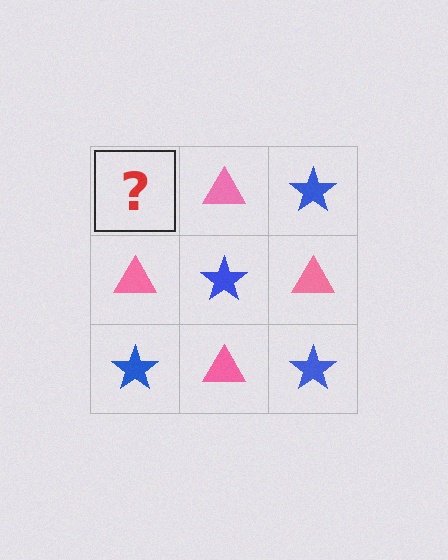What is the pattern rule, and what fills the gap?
The rule is that it alternates blue star and pink triangle in a checkerboard pattern. The gap should be filled with a blue star.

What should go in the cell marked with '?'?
The missing cell should contain a blue star.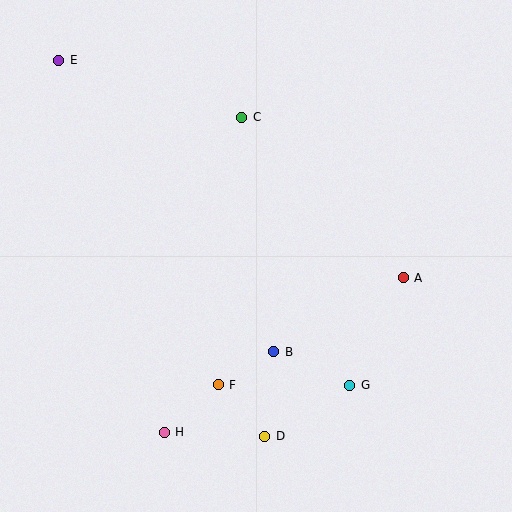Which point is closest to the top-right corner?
Point C is closest to the top-right corner.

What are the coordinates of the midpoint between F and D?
The midpoint between F and D is at (241, 410).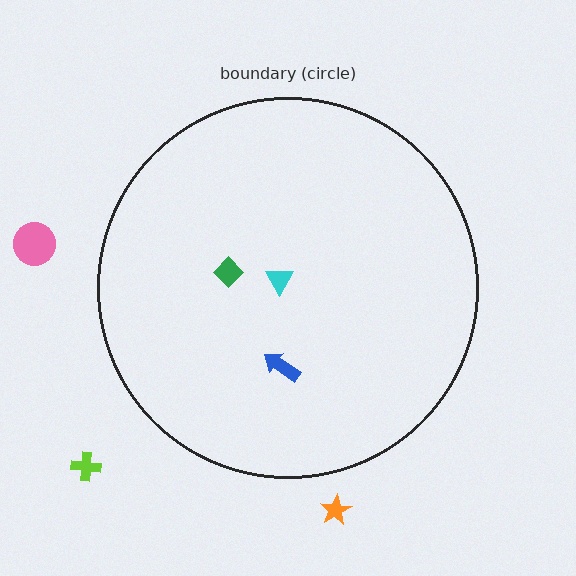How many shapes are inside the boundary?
3 inside, 3 outside.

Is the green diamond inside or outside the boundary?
Inside.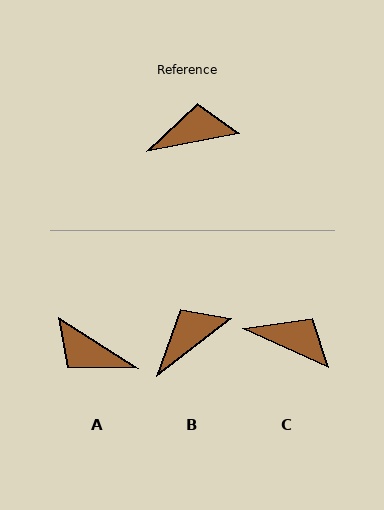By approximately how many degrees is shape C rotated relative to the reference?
Approximately 35 degrees clockwise.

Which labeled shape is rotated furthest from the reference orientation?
A, about 136 degrees away.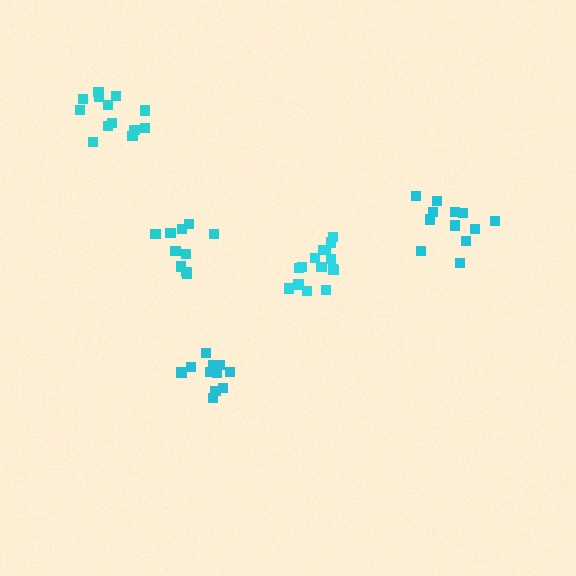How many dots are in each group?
Group 1: 15 dots, Group 2: 10 dots, Group 3: 11 dots, Group 4: 13 dots, Group 5: 13 dots (62 total).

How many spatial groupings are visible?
There are 5 spatial groupings.